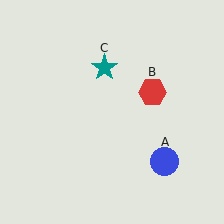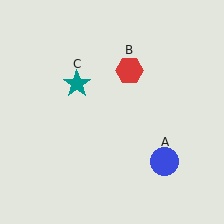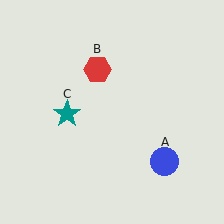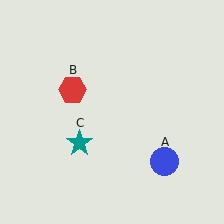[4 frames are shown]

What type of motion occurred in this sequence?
The red hexagon (object B), teal star (object C) rotated counterclockwise around the center of the scene.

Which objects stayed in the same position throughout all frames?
Blue circle (object A) remained stationary.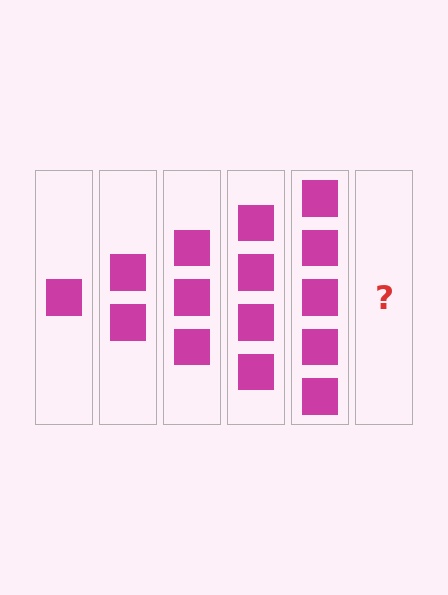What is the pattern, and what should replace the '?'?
The pattern is that each step adds one more square. The '?' should be 6 squares.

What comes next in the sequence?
The next element should be 6 squares.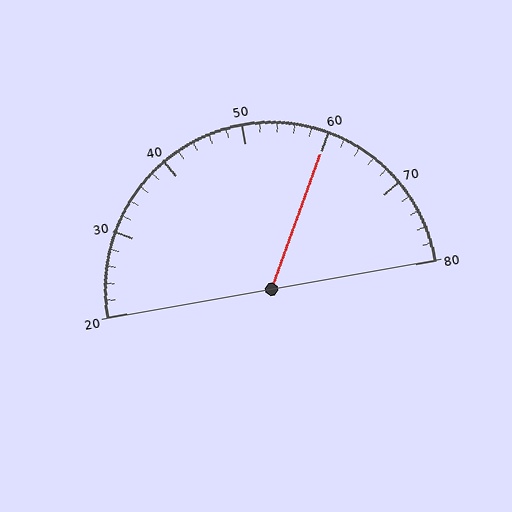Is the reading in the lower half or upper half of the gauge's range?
The reading is in the upper half of the range (20 to 80).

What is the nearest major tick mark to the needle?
The nearest major tick mark is 60.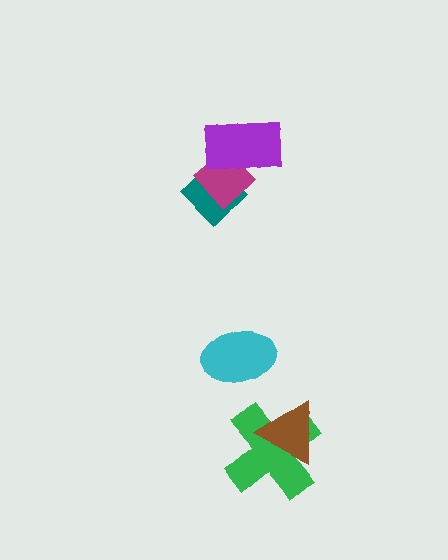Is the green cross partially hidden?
Yes, it is partially covered by another shape.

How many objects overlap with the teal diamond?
2 objects overlap with the teal diamond.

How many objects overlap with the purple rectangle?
2 objects overlap with the purple rectangle.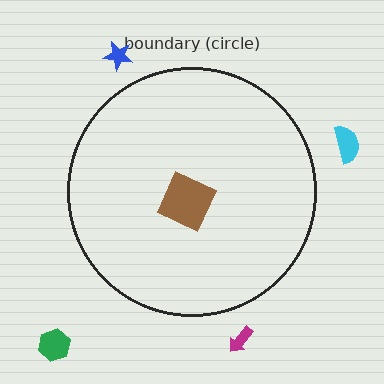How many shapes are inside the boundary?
1 inside, 4 outside.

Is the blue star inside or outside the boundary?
Outside.